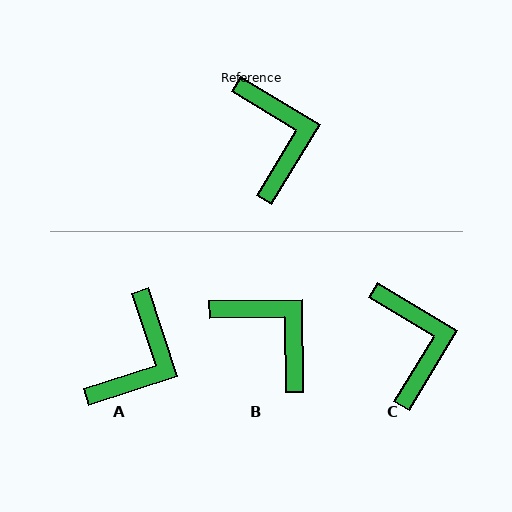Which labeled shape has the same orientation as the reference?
C.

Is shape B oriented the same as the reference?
No, it is off by about 32 degrees.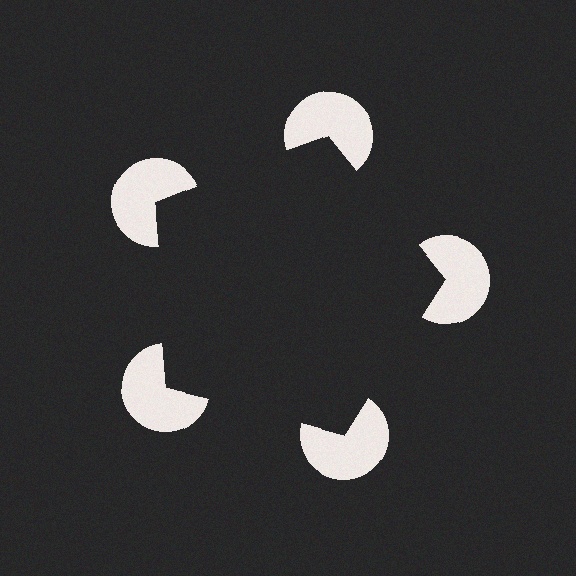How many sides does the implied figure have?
5 sides.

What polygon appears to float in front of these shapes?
An illusory pentagon — its edges are inferred from the aligned wedge cuts in the pac-man discs, not physically drawn.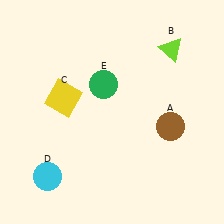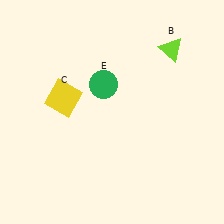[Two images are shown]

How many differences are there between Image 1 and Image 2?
There are 2 differences between the two images.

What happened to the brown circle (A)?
The brown circle (A) was removed in Image 2. It was in the bottom-right area of Image 1.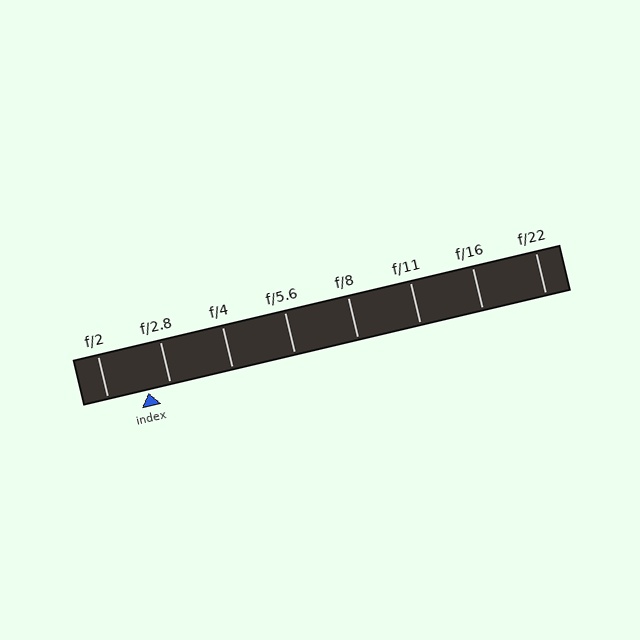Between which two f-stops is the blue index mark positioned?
The index mark is between f/2 and f/2.8.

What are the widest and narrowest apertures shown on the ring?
The widest aperture shown is f/2 and the narrowest is f/22.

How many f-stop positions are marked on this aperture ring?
There are 8 f-stop positions marked.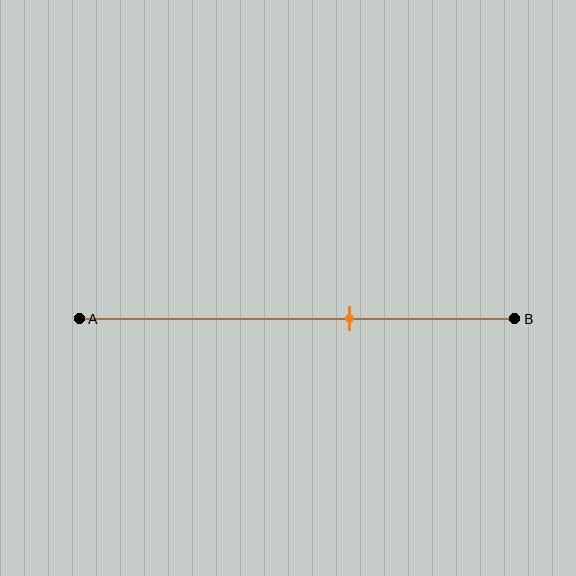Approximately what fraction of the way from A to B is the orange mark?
The orange mark is approximately 60% of the way from A to B.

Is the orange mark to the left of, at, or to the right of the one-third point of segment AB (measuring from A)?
The orange mark is to the right of the one-third point of segment AB.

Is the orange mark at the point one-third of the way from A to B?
No, the mark is at about 60% from A, not at the 33% one-third point.